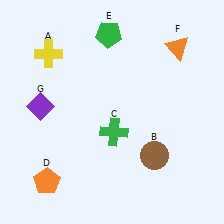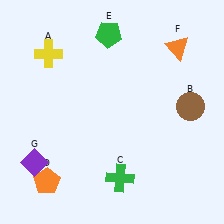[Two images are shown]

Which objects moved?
The objects that moved are: the brown circle (B), the green cross (C), the purple diamond (G).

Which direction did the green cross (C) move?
The green cross (C) moved down.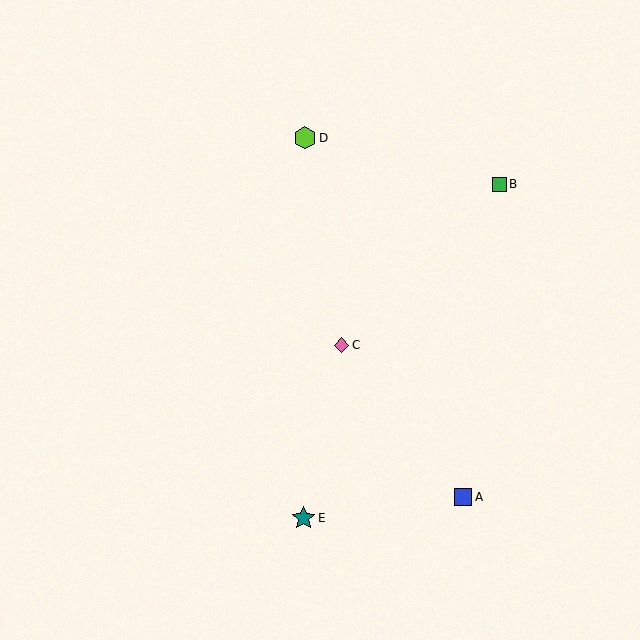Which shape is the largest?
The teal star (labeled E) is the largest.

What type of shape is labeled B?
Shape B is a green square.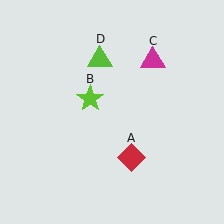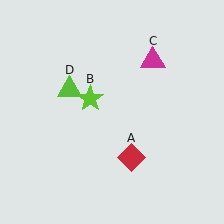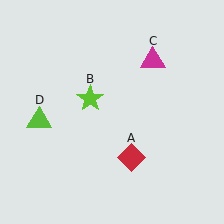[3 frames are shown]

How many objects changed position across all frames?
1 object changed position: lime triangle (object D).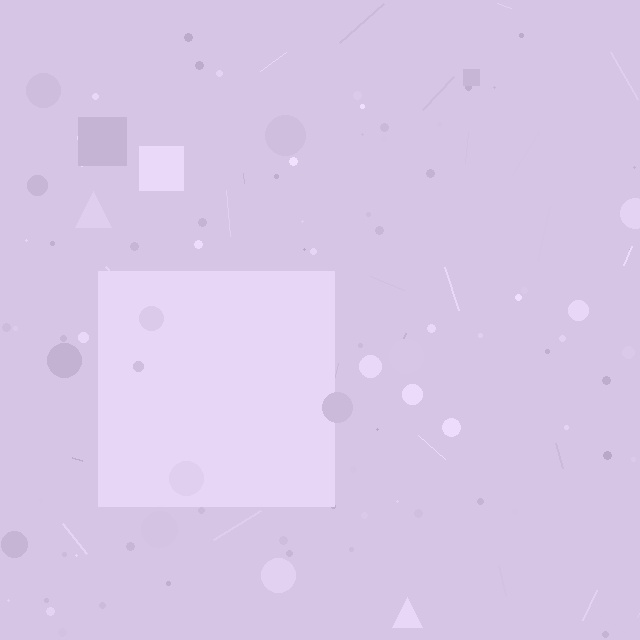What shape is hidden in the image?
A square is hidden in the image.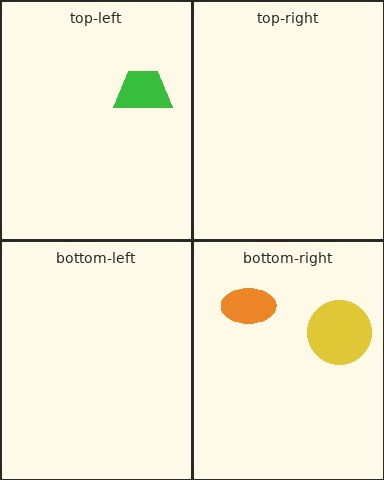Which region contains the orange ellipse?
The bottom-right region.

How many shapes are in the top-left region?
1.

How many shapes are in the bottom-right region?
2.